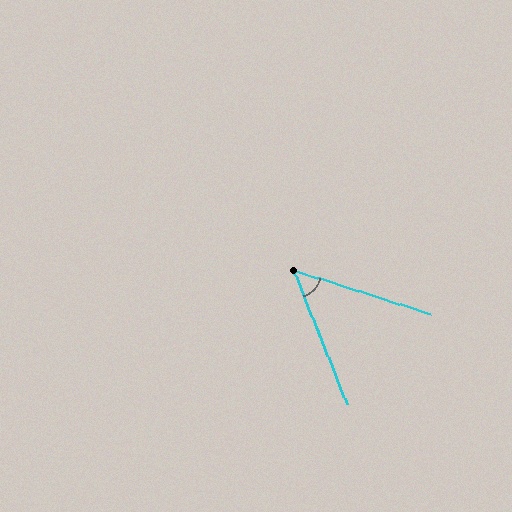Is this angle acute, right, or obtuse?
It is acute.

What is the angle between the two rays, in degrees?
Approximately 51 degrees.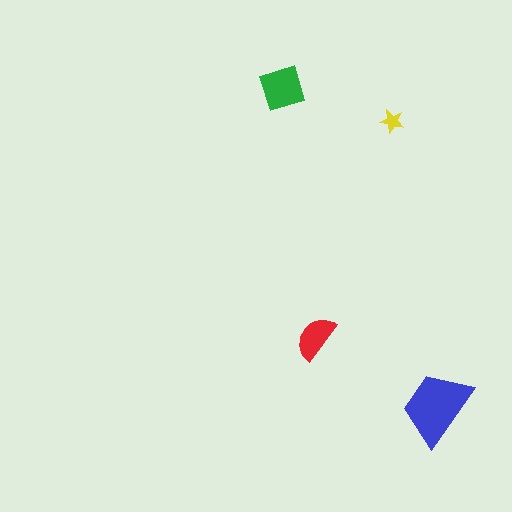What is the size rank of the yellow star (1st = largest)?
4th.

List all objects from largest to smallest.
The blue trapezoid, the green square, the red semicircle, the yellow star.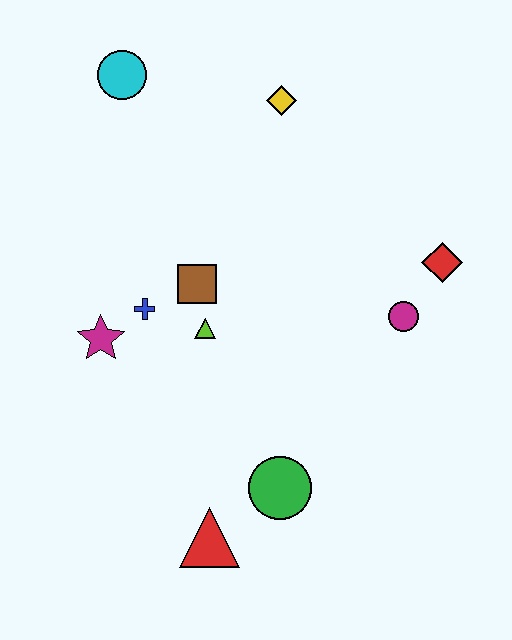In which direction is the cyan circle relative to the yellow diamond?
The cyan circle is to the left of the yellow diamond.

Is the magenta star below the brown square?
Yes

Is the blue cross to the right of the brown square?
No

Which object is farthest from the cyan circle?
The red triangle is farthest from the cyan circle.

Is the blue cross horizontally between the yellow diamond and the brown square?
No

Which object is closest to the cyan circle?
The yellow diamond is closest to the cyan circle.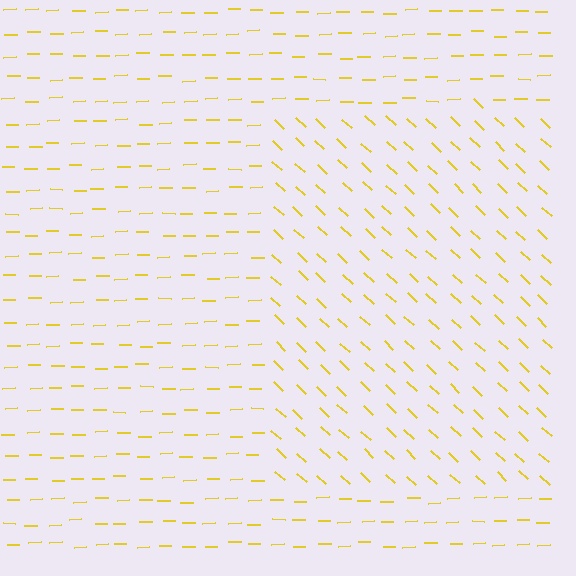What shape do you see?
I see a rectangle.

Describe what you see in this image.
The image is filled with small yellow line segments. A rectangle region in the image has lines oriented differently from the surrounding lines, creating a visible texture boundary.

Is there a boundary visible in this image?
Yes, there is a texture boundary formed by a change in line orientation.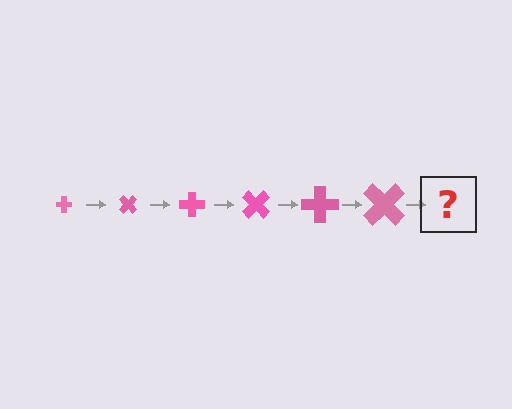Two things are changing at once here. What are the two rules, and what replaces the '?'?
The two rules are that the cross grows larger each step and it rotates 45 degrees each step. The '?' should be a cross, larger than the previous one and rotated 270 degrees from the start.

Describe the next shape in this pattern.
It should be a cross, larger than the previous one and rotated 270 degrees from the start.